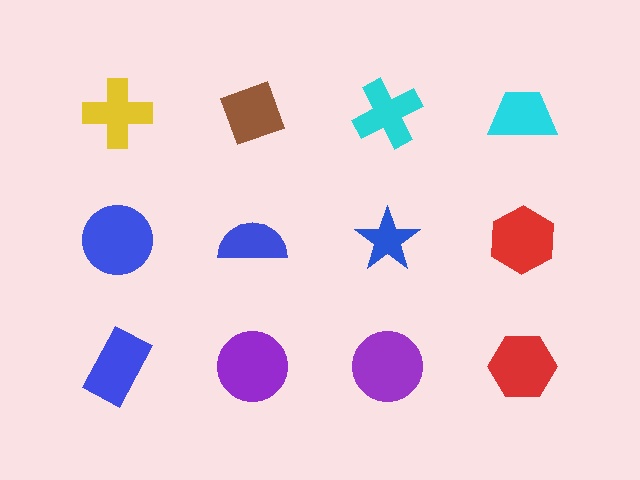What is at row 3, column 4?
A red hexagon.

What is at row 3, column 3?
A purple circle.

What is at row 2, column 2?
A blue semicircle.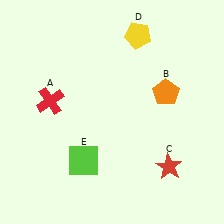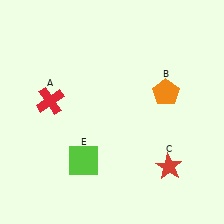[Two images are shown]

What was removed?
The yellow pentagon (D) was removed in Image 2.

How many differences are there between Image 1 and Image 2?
There is 1 difference between the two images.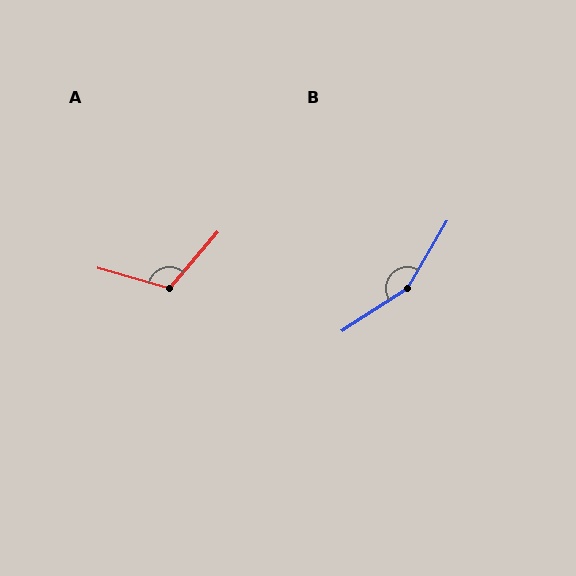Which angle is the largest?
B, at approximately 153 degrees.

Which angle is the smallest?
A, at approximately 115 degrees.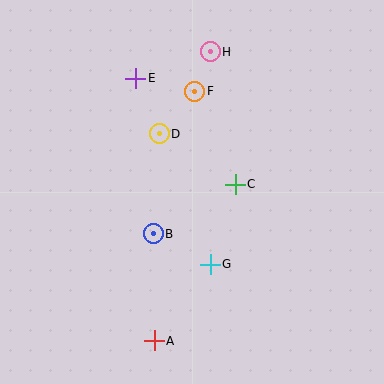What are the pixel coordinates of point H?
Point H is at (210, 52).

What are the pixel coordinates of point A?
Point A is at (154, 341).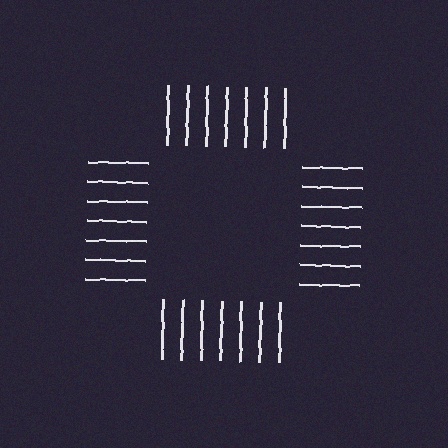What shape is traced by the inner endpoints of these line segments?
An illusory square — the line segments terminate on its edges but no continuous stroke is drawn.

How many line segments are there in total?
28 — 7 along each of the 4 edges.